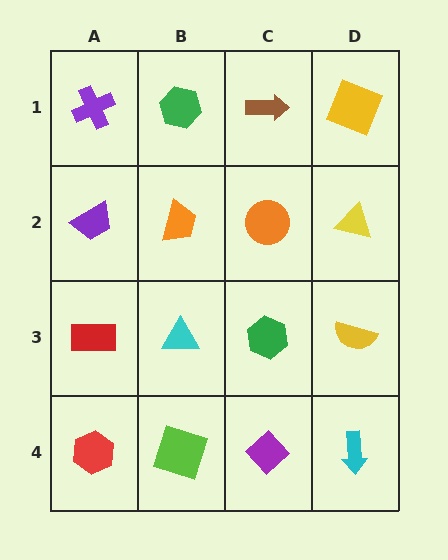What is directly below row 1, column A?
A purple trapezoid.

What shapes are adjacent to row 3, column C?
An orange circle (row 2, column C), a purple diamond (row 4, column C), a cyan triangle (row 3, column B), a yellow semicircle (row 3, column D).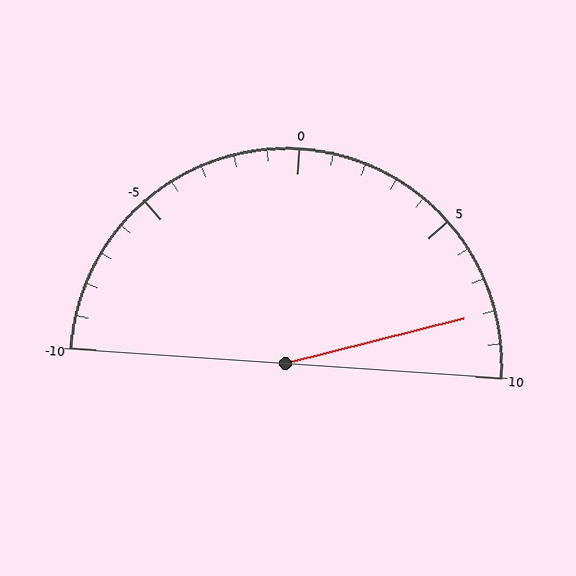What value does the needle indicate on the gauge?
The needle indicates approximately 8.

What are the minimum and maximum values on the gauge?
The gauge ranges from -10 to 10.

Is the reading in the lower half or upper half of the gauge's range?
The reading is in the upper half of the range (-10 to 10).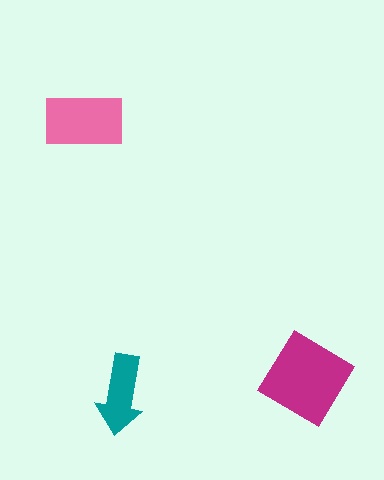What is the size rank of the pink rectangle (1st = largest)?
2nd.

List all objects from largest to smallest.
The magenta diamond, the pink rectangle, the teal arrow.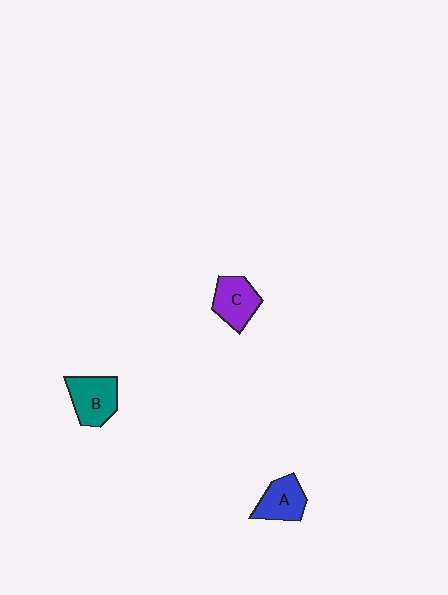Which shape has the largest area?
Shape B (teal).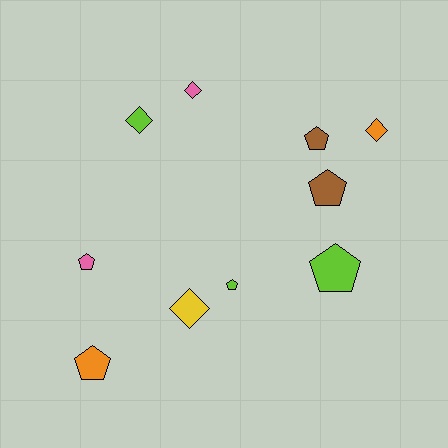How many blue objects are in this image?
There are no blue objects.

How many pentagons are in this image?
There are 6 pentagons.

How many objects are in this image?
There are 10 objects.